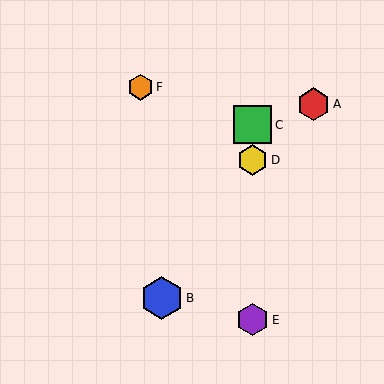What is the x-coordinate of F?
Object F is at x≈140.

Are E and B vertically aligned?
No, E is at x≈253 and B is at x≈162.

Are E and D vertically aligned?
Yes, both are at x≈253.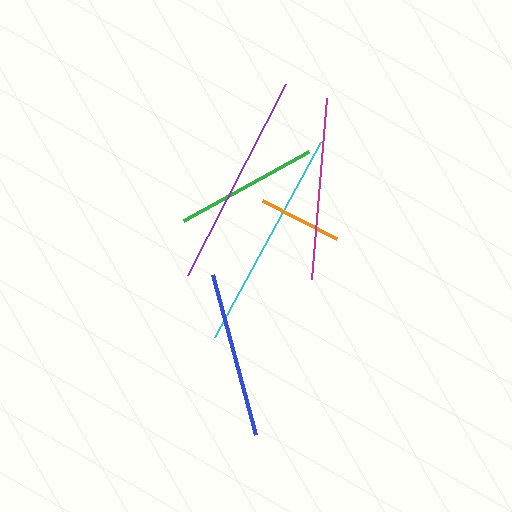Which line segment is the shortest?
The orange line is the shortest at approximately 83 pixels.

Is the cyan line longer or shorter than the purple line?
The cyan line is longer than the purple line.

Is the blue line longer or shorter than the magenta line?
The magenta line is longer than the blue line.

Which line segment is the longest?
The cyan line is the longest at approximately 221 pixels.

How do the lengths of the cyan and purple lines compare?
The cyan and purple lines are approximately the same length.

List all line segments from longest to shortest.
From longest to shortest: cyan, purple, magenta, blue, green, orange.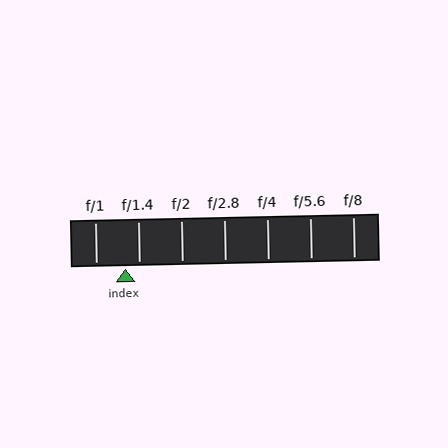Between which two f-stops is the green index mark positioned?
The index mark is between f/1 and f/1.4.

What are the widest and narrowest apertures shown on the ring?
The widest aperture shown is f/1 and the narrowest is f/8.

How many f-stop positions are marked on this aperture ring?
There are 7 f-stop positions marked.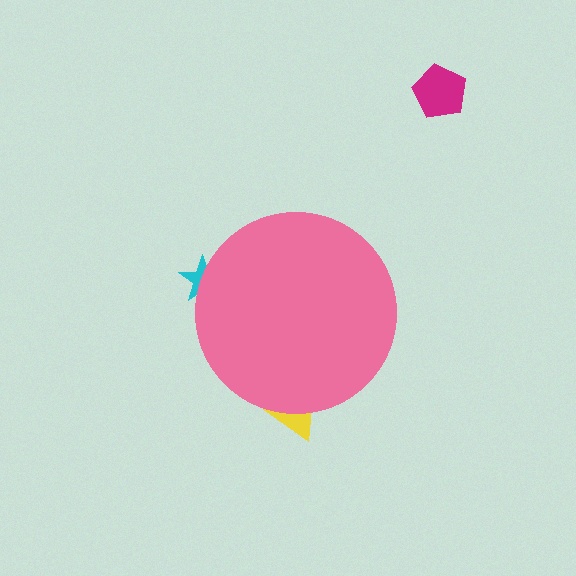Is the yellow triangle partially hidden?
Yes, the yellow triangle is partially hidden behind the pink circle.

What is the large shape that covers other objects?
A pink circle.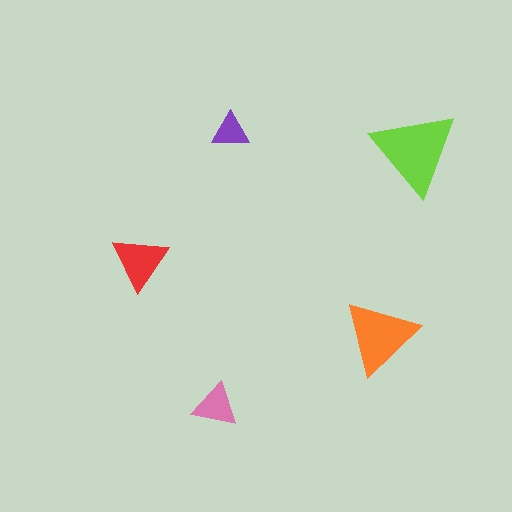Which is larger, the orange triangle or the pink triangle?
The orange one.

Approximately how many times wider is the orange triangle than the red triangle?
About 1.5 times wider.